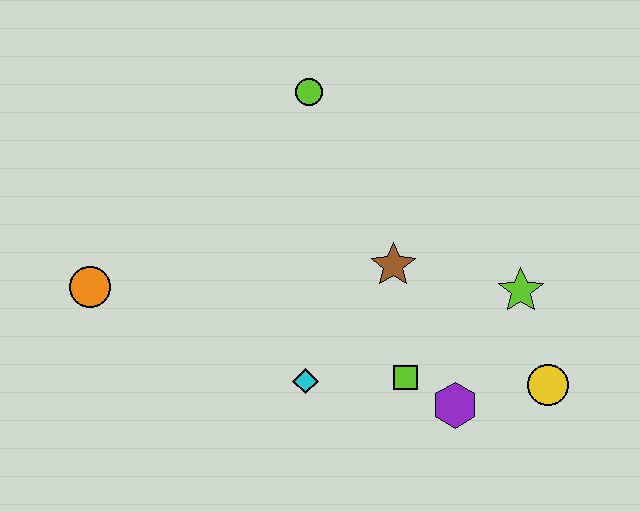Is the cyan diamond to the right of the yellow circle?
No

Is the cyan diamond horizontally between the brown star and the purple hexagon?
No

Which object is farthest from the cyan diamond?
The lime circle is farthest from the cyan diamond.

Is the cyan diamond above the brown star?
No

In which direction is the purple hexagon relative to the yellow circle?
The purple hexagon is to the left of the yellow circle.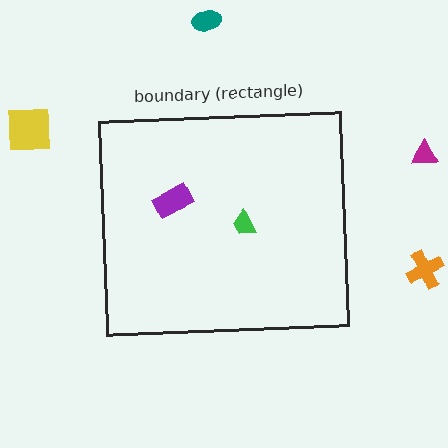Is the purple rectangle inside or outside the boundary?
Inside.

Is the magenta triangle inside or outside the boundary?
Outside.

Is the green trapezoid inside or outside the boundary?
Inside.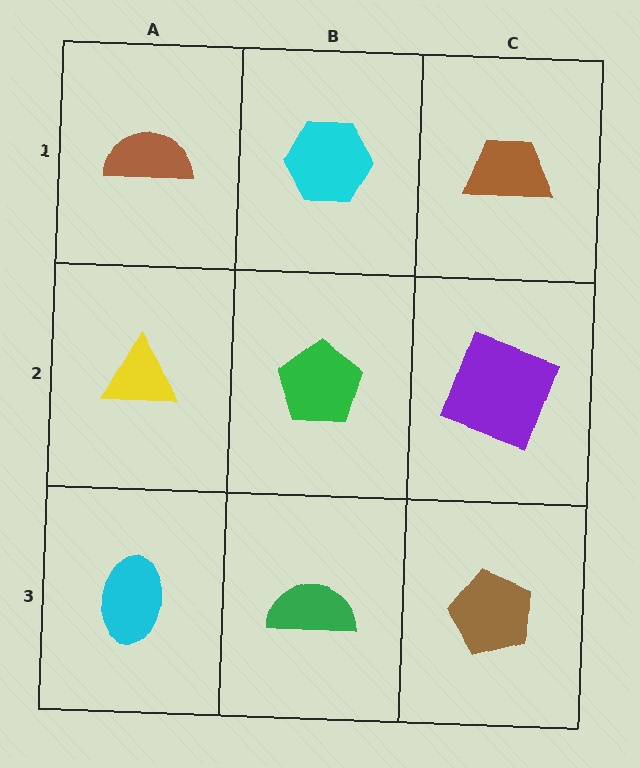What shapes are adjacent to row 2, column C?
A brown trapezoid (row 1, column C), a brown pentagon (row 3, column C), a green pentagon (row 2, column B).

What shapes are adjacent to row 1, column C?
A purple square (row 2, column C), a cyan hexagon (row 1, column B).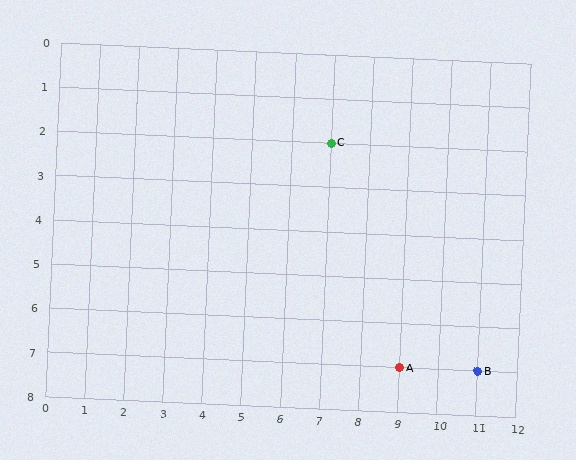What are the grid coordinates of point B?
Point B is at grid coordinates (11, 7).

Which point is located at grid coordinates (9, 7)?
Point A is at (9, 7).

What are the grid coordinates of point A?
Point A is at grid coordinates (9, 7).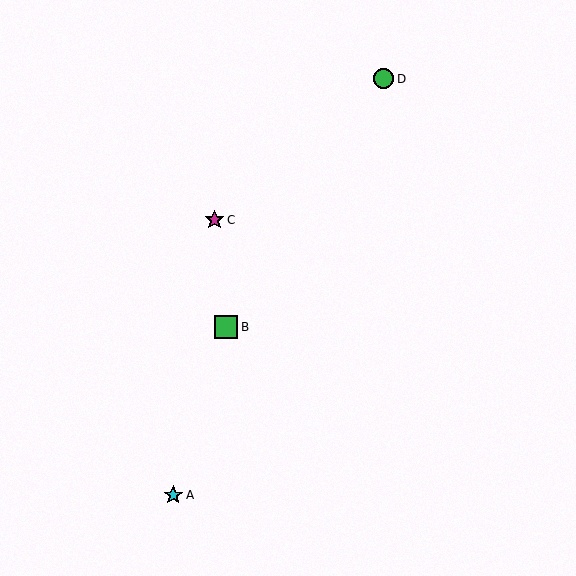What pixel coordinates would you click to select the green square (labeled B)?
Click at (226, 327) to select the green square B.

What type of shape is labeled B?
Shape B is a green square.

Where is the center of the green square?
The center of the green square is at (226, 327).